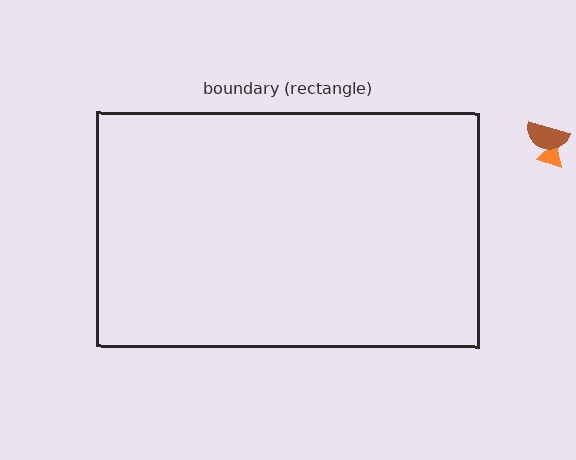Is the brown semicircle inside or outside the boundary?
Outside.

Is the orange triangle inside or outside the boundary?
Outside.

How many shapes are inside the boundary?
0 inside, 2 outside.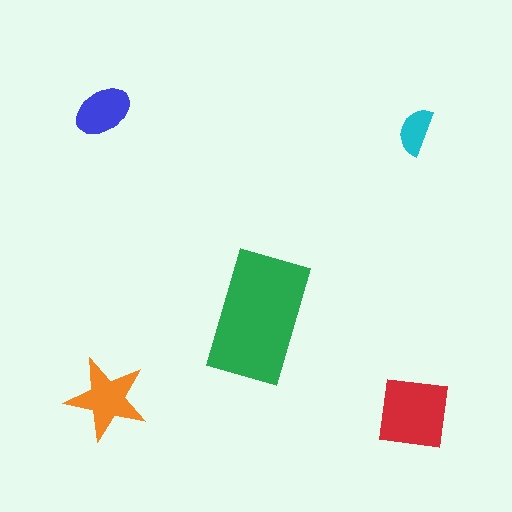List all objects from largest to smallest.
The green rectangle, the red square, the orange star, the blue ellipse, the cyan semicircle.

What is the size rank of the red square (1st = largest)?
2nd.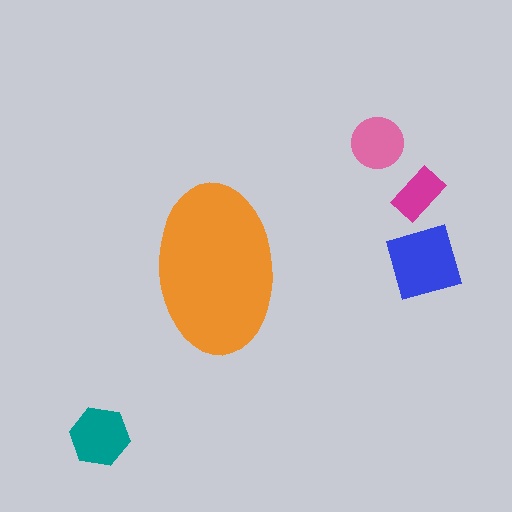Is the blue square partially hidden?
No, the blue square is fully visible.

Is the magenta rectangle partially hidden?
No, the magenta rectangle is fully visible.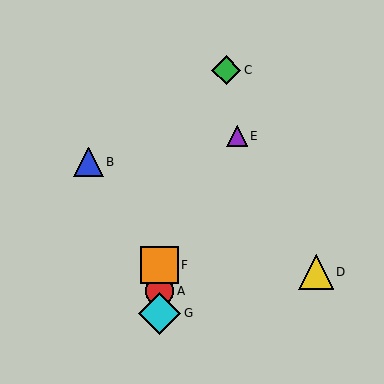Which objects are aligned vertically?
Objects A, F, G are aligned vertically.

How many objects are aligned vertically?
3 objects (A, F, G) are aligned vertically.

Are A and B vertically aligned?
No, A is at x≈160 and B is at x≈88.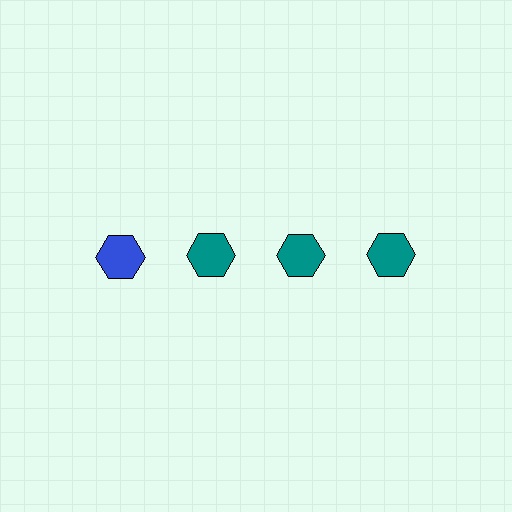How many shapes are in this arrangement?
There are 4 shapes arranged in a grid pattern.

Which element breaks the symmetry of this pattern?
The blue hexagon in the top row, leftmost column breaks the symmetry. All other shapes are teal hexagons.